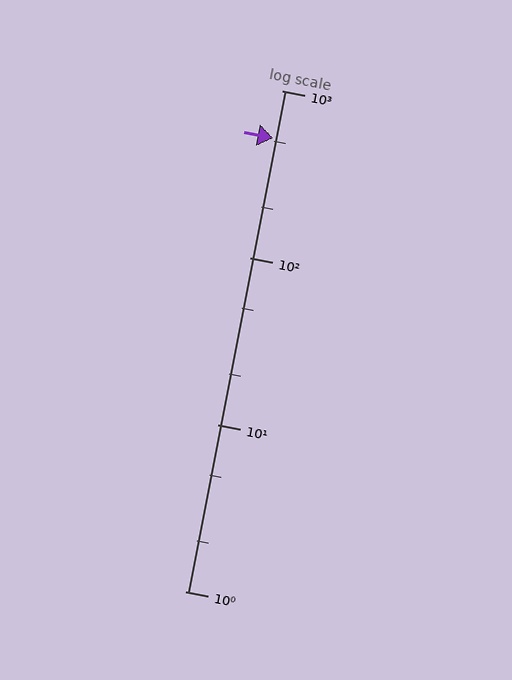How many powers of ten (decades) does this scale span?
The scale spans 3 decades, from 1 to 1000.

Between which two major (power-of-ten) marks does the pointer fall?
The pointer is between 100 and 1000.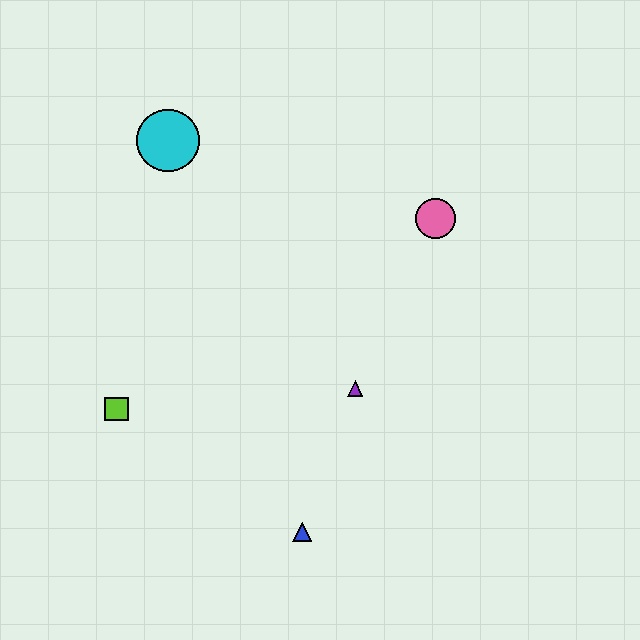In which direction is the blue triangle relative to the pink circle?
The blue triangle is below the pink circle.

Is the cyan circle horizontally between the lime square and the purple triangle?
Yes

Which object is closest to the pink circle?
The purple triangle is closest to the pink circle.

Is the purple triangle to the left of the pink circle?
Yes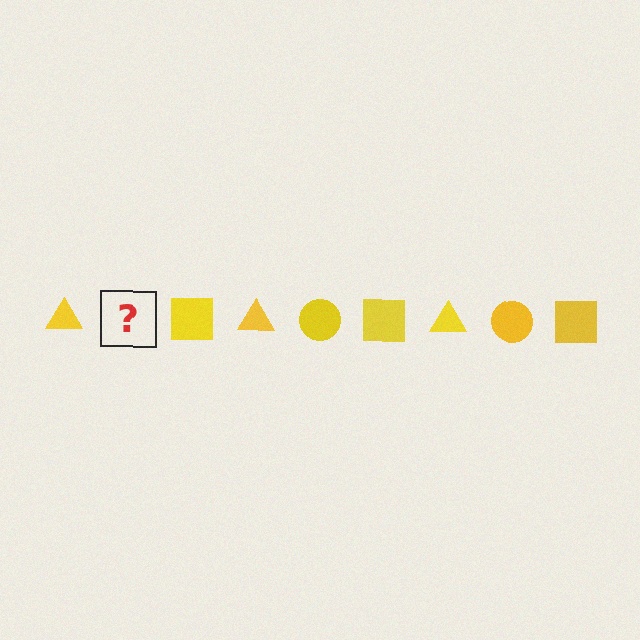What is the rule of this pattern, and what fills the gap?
The rule is that the pattern cycles through triangle, circle, square shapes in yellow. The gap should be filled with a yellow circle.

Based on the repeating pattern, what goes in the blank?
The blank should be a yellow circle.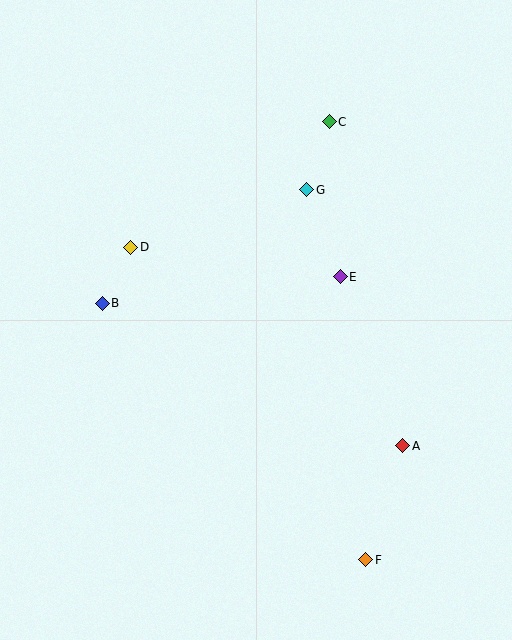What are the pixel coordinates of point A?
Point A is at (403, 446).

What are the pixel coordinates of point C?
Point C is at (329, 122).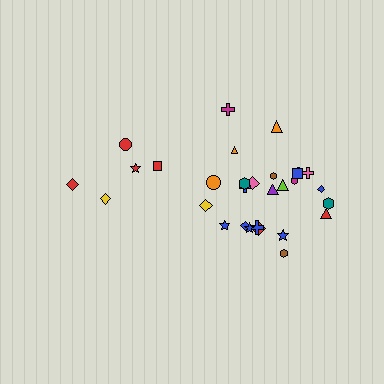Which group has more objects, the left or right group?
The right group.